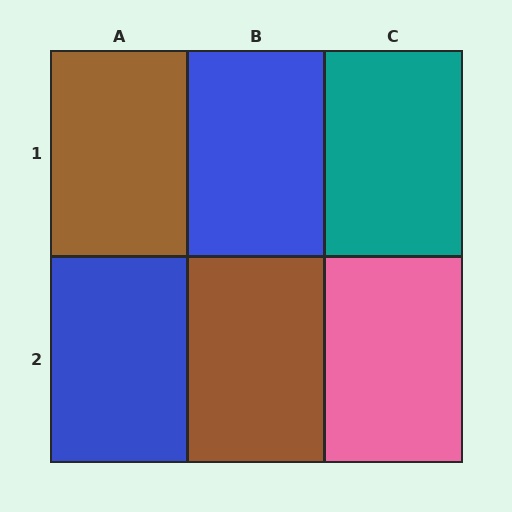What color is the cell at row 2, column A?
Blue.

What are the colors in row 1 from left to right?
Brown, blue, teal.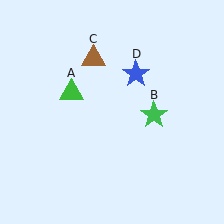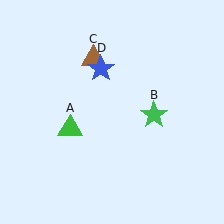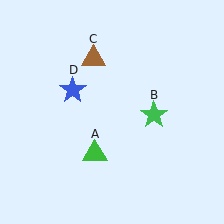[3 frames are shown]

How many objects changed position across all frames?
2 objects changed position: green triangle (object A), blue star (object D).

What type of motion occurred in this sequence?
The green triangle (object A), blue star (object D) rotated counterclockwise around the center of the scene.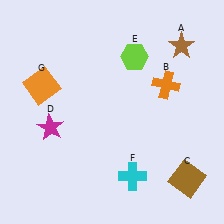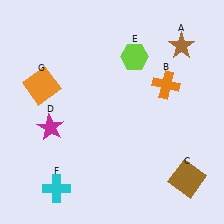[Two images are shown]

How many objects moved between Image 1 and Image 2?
1 object moved between the two images.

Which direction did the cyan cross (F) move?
The cyan cross (F) moved left.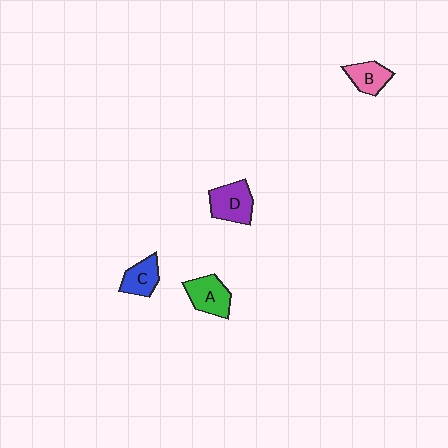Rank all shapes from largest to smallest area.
From largest to smallest: D (purple), A (green), C (blue), B (pink).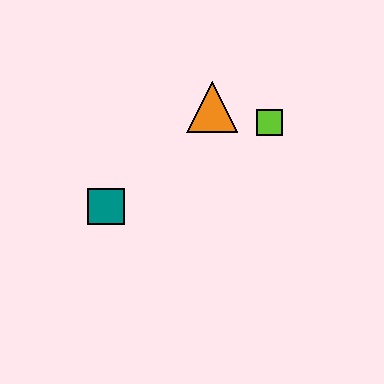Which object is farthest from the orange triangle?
The teal square is farthest from the orange triangle.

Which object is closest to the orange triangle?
The lime square is closest to the orange triangle.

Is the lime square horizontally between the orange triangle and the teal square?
No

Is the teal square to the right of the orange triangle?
No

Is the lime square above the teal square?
Yes